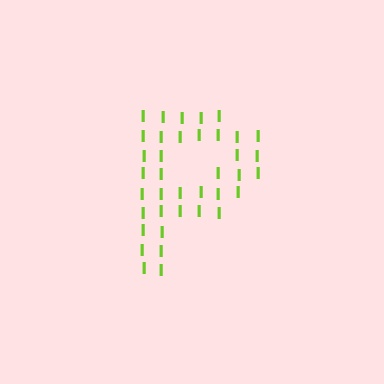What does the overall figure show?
The overall figure shows the letter P.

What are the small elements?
The small elements are letter I's.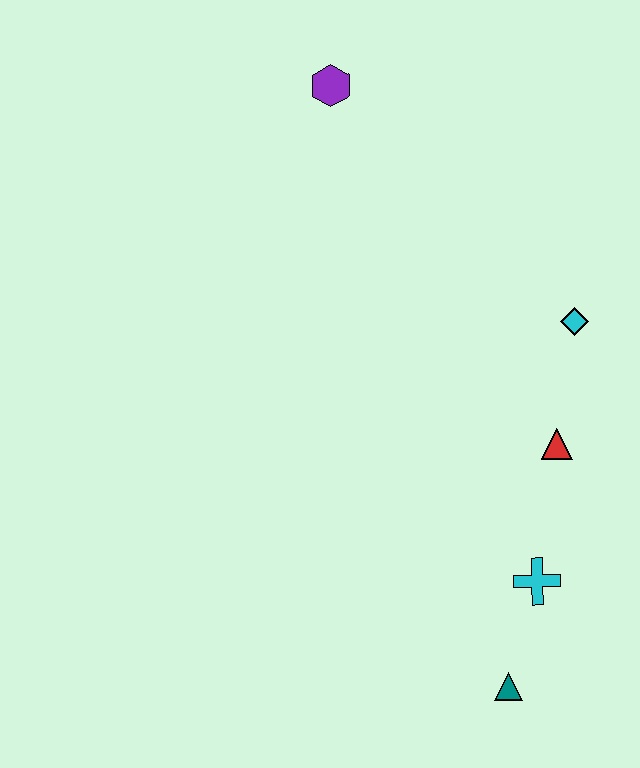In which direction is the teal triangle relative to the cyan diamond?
The teal triangle is below the cyan diamond.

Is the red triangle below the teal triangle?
No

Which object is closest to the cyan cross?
The teal triangle is closest to the cyan cross.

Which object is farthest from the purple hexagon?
The teal triangle is farthest from the purple hexagon.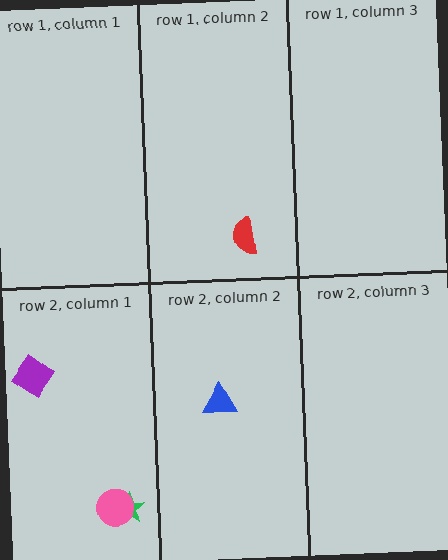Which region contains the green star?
The row 2, column 1 region.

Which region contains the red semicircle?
The row 1, column 2 region.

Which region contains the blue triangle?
The row 2, column 2 region.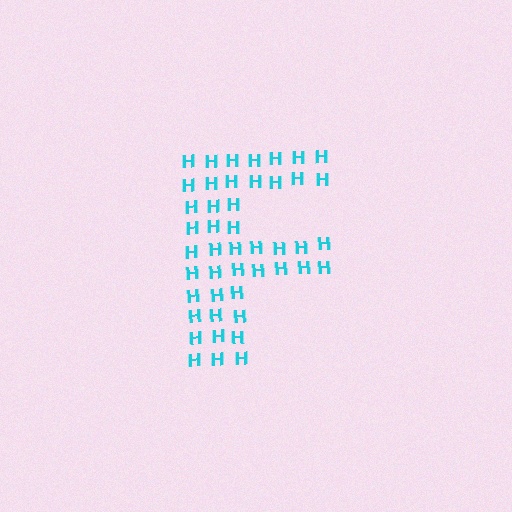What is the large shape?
The large shape is the letter F.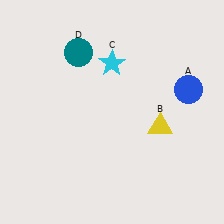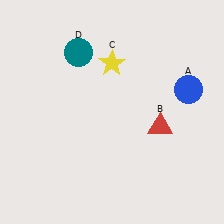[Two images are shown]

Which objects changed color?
B changed from yellow to red. C changed from cyan to yellow.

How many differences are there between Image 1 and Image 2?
There are 2 differences between the two images.